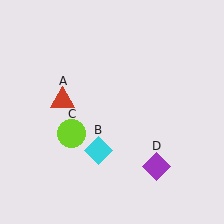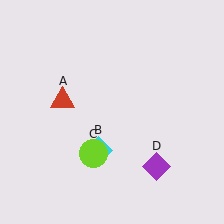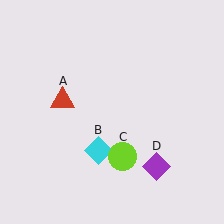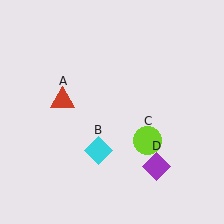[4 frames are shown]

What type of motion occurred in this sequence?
The lime circle (object C) rotated counterclockwise around the center of the scene.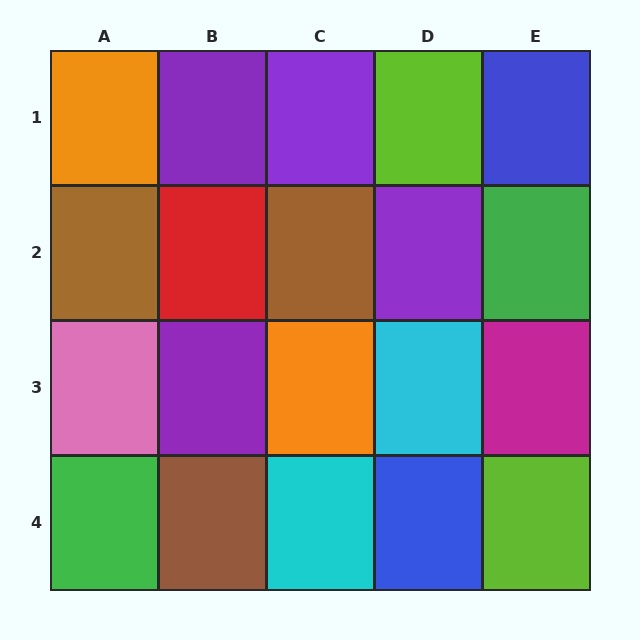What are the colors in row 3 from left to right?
Pink, purple, orange, cyan, magenta.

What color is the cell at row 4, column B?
Brown.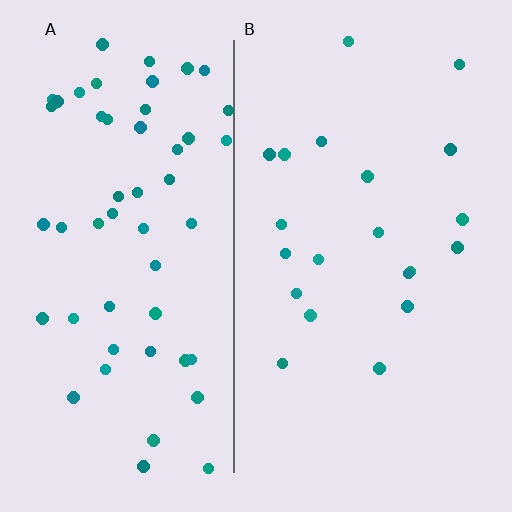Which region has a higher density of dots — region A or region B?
A (the left).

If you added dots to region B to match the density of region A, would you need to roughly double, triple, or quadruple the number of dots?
Approximately triple.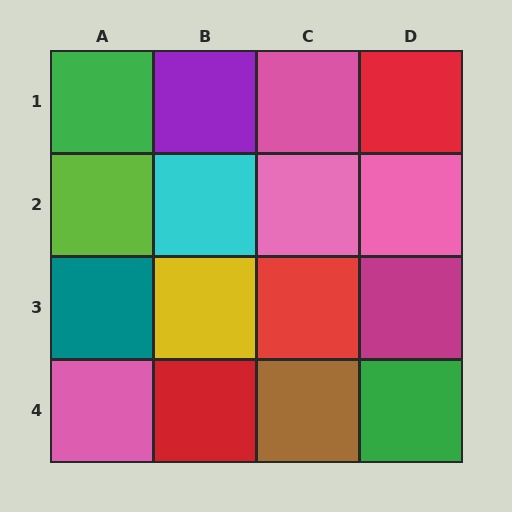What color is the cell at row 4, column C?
Brown.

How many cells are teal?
1 cell is teal.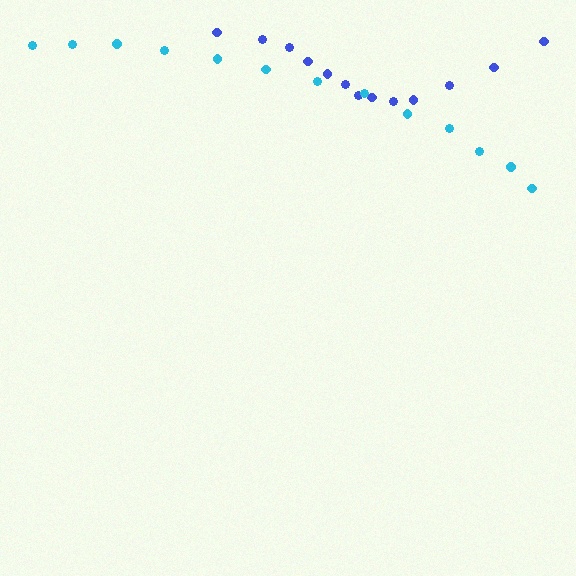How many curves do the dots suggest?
There are 2 distinct paths.